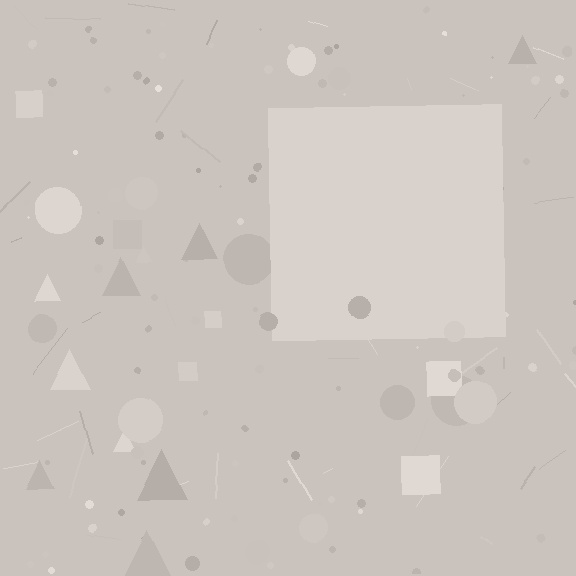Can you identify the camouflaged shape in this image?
The camouflaged shape is a square.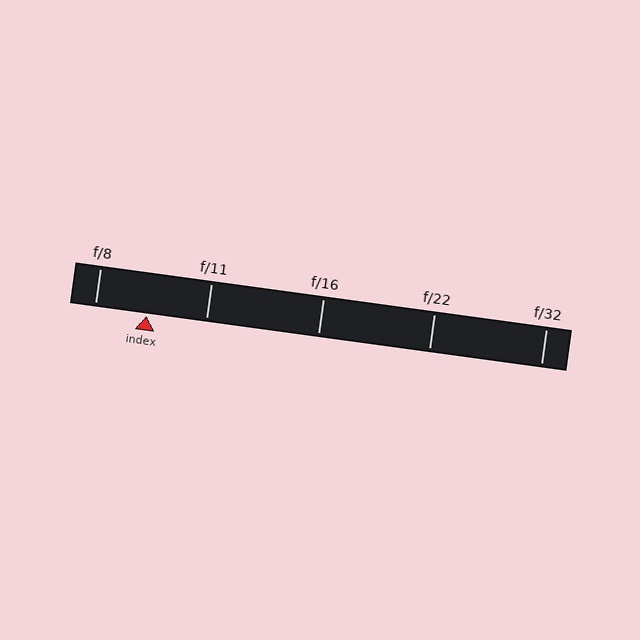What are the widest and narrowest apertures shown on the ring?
The widest aperture shown is f/8 and the narrowest is f/32.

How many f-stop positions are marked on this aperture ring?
There are 5 f-stop positions marked.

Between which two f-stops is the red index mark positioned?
The index mark is between f/8 and f/11.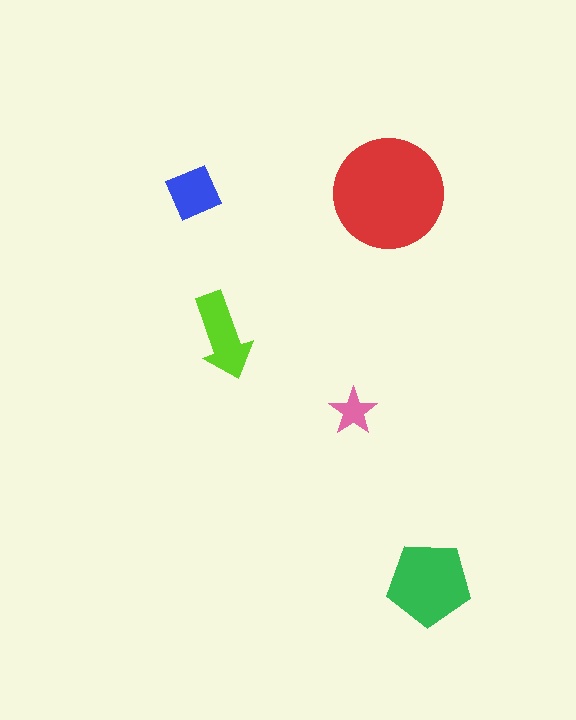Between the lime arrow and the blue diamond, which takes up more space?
The lime arrow.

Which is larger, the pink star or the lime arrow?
The lime arrow.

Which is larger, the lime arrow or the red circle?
The red circle.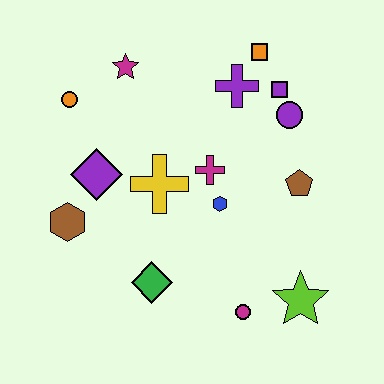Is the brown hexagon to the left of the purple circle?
Yes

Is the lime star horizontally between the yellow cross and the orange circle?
No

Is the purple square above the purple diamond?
Yes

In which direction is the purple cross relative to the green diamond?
The purple cross is above the green diamond.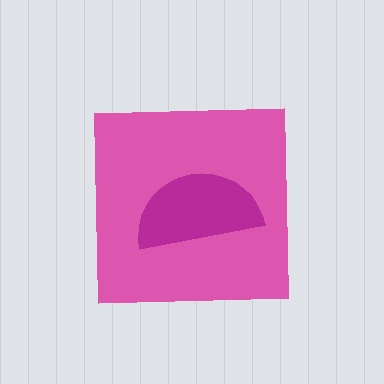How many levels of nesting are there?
2.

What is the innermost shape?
The magenta semicircle.